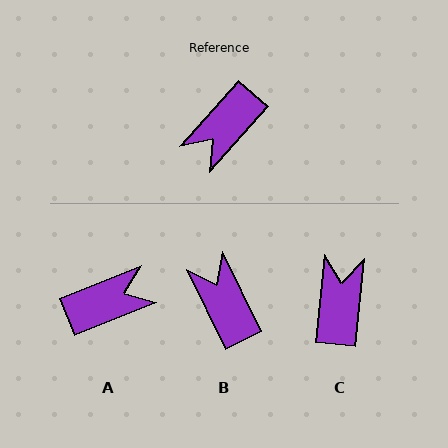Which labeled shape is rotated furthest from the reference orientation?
A, about 153 degrees away.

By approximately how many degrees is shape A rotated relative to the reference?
Approximately 153 degrees counter-clockwise.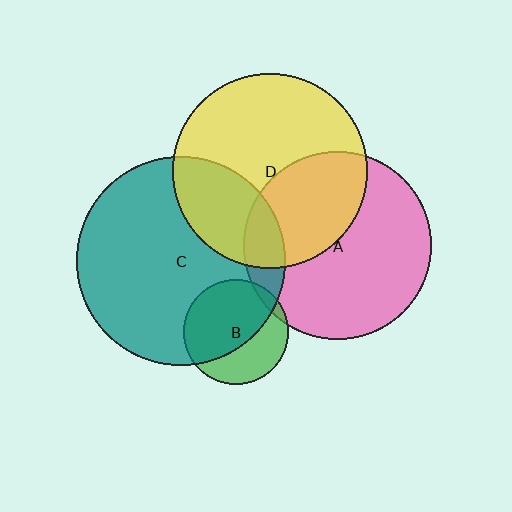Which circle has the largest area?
Circle C (teal).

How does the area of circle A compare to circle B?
Approximately 3.2 times.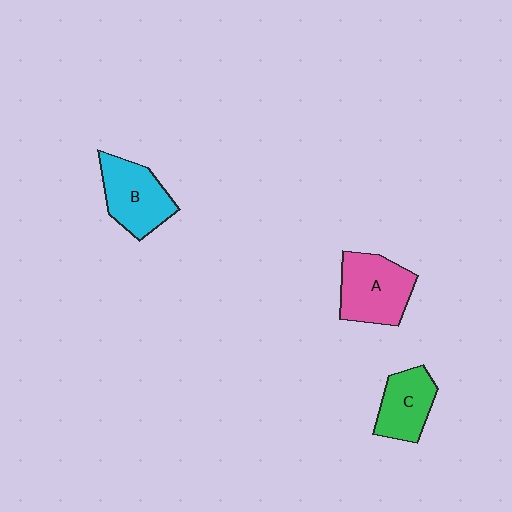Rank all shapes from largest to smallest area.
From largest to smallest: A (pink), B (cyan), C (green).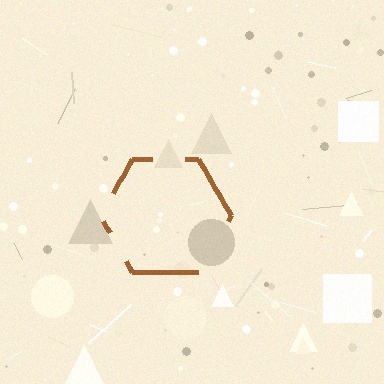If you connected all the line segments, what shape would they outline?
They would outline a hexagon.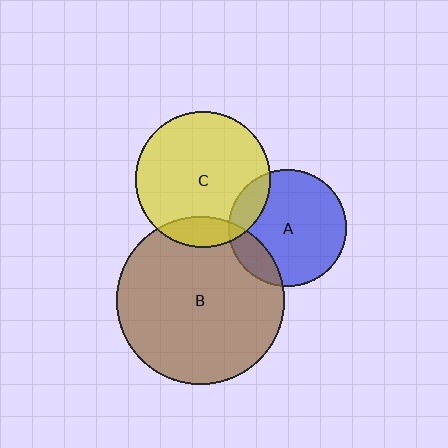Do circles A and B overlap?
Yes.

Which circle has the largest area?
Circle B (brown).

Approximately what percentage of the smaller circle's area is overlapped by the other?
Approximately 15%.